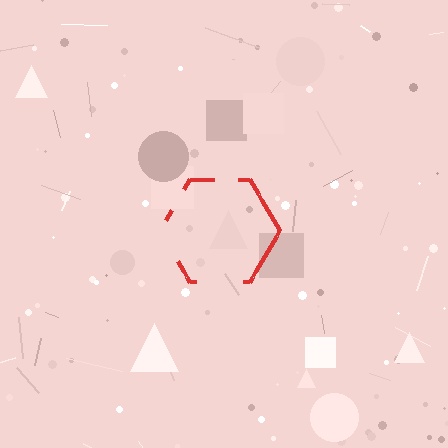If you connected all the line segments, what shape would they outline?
They would outline a hexagon.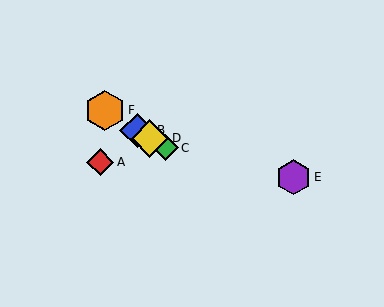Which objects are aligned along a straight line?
Objects B, C, D, F are aligned along a straight line.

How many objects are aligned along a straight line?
4 objects (B, C, D, F) are aligned along a straight line.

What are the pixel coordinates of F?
Object F is at (105, 111).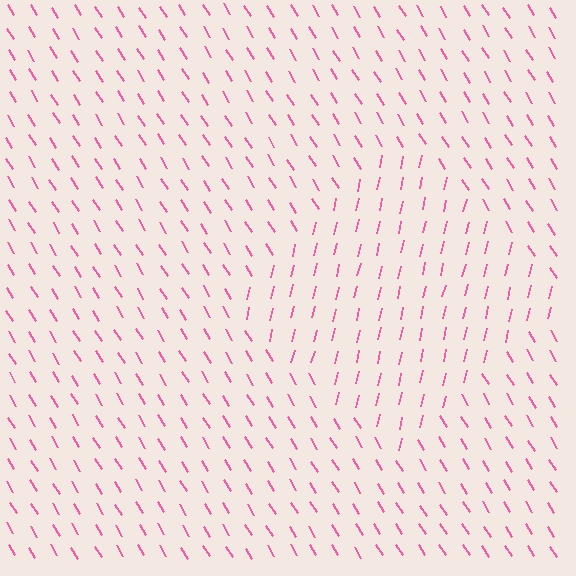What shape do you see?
I see a diamond.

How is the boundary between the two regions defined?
The boundary is defined purely by a change in line orientation (approximately 45 degrees difference). All lines are the same color and thickness.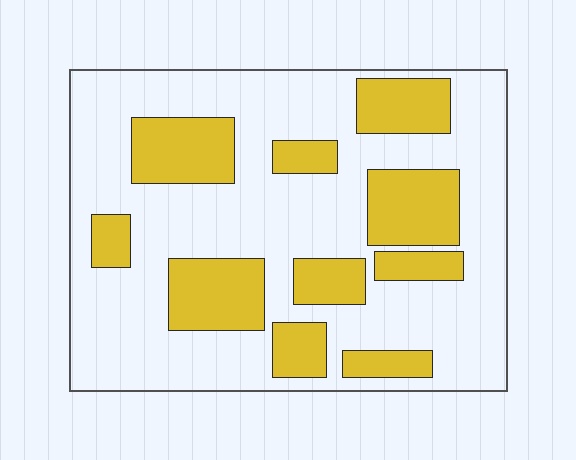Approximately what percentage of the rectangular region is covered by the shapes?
Approximately 30%.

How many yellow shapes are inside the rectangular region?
10.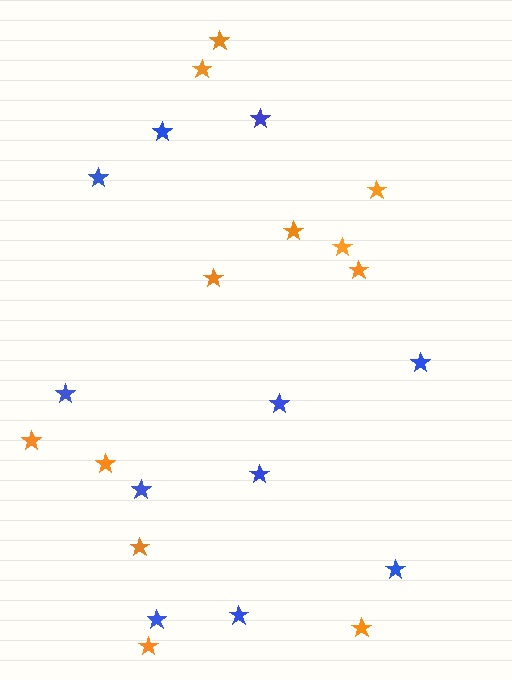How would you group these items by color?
There are 2 groups: one group of blue stars (11) and one group of orange stars (12).